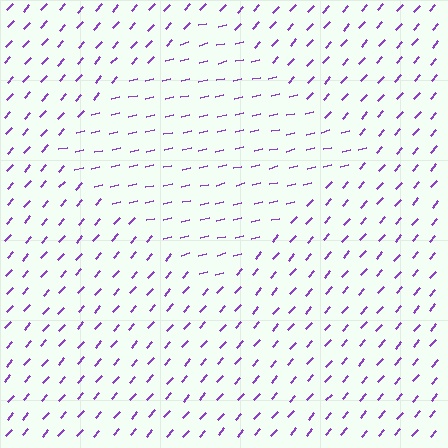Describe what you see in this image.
The image is filled with small purple line segments. A diamond region in the image has lines oriented differently from the surrounding lines, creating a visible texture boundary.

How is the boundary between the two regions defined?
The boundary is defined purely by a change in line orientation (approximately 35 degrees difference). All lines are the same color and thickness.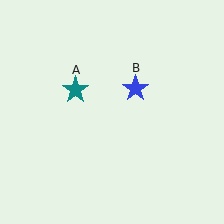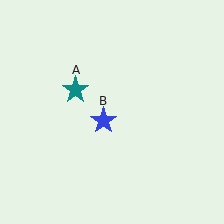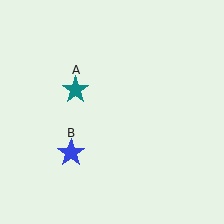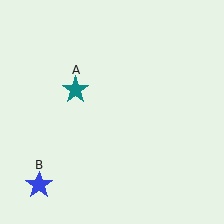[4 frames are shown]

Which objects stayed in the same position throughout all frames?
Teal star (object A) remained stationary.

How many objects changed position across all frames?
1 object changed position: blue star (object B).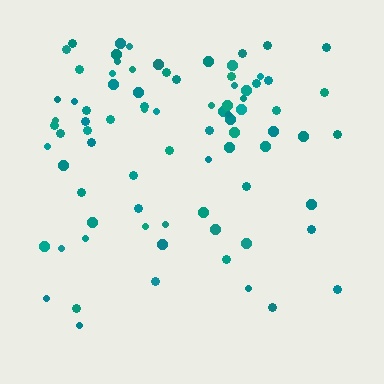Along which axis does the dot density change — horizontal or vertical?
Vertical.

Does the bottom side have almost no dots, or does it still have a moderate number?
Still a moderate number, just noticeably fewer than the top.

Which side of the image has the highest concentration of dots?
The top.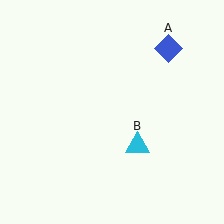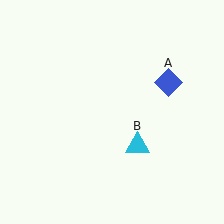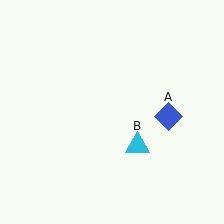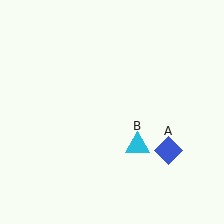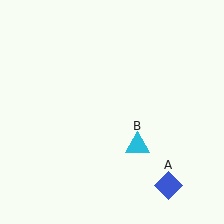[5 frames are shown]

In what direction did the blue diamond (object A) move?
The blue diamond (object A) moved down.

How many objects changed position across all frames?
1 object changed position: blue diamond (object A).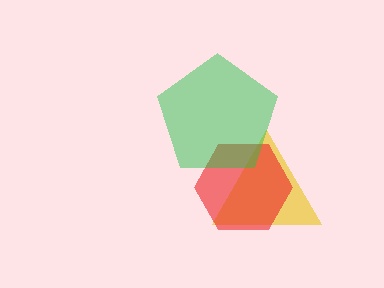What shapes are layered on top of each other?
The layered shapes are: a yellow triangle, a red hexagon, a green pentagon.